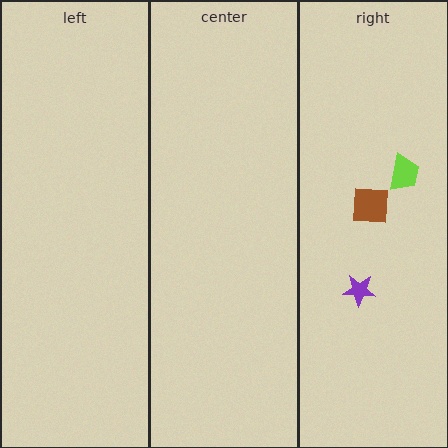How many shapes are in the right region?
3.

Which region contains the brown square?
The right region.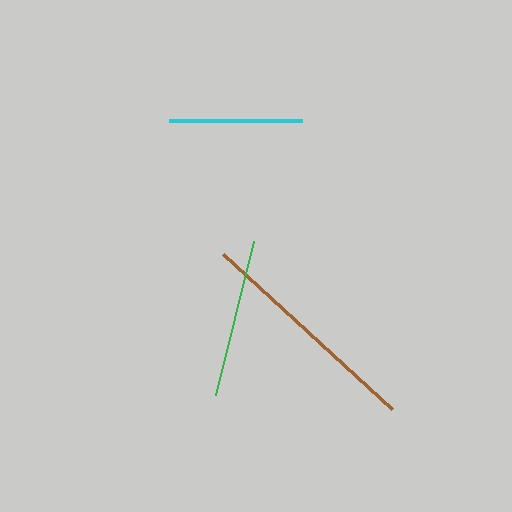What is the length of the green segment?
The green segment is approximately 158 pixels long.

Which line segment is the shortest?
The cyan line is the shortest at approximately 133 pixels.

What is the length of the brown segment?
The brown segment is approximately 230 pixels long.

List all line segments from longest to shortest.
From longest to shortest: brown, green, cyan.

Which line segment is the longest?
The brown line is the longest at approximately 230 pixels.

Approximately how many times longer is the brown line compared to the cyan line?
The brown line is approximately 1.7 times the length of the cyan line.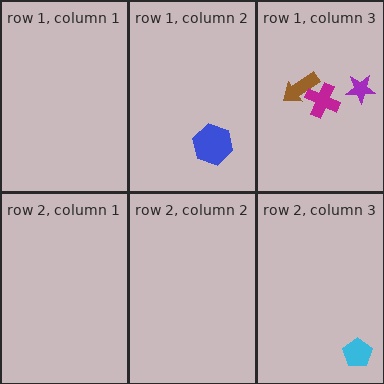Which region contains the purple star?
The row 1, column 3 region.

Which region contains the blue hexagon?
The row 1, column 2 region.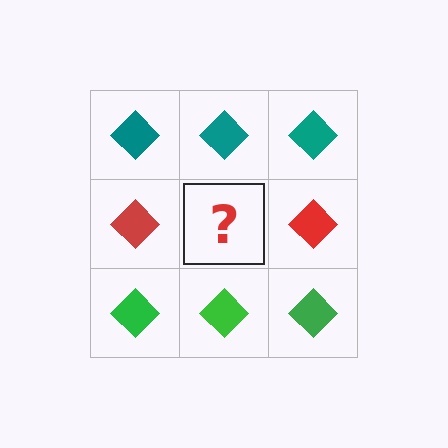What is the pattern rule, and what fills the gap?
The rule is that each row has a consistent color. The gap should be filled with a red diamond.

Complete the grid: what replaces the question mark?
The question mark should be replaced with a red diamond.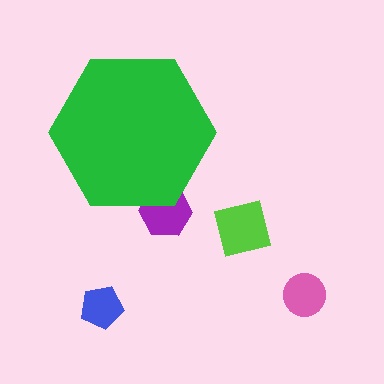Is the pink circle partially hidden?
No, the pink circle is fully visible.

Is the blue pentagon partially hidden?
No, the blue pentagon is fully visible.